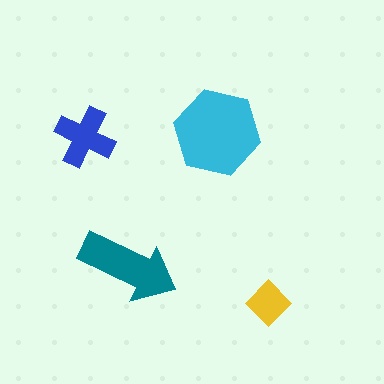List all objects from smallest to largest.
The yellow diamond, the blue cross, the teal arrow, the cyan hexagon.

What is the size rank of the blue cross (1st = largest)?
3rd.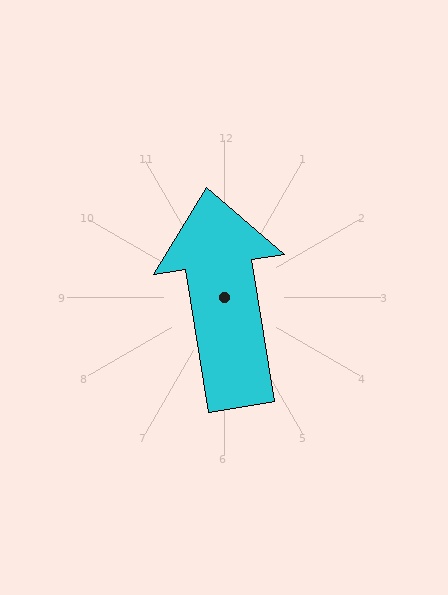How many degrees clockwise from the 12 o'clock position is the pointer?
Approximately 351 degrees.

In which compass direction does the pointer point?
North.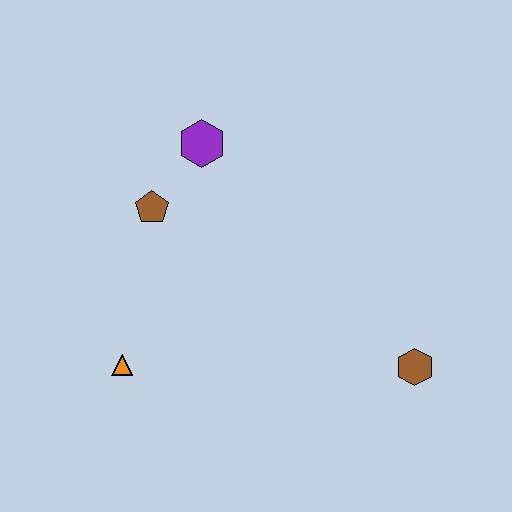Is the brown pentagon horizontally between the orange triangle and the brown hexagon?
Yes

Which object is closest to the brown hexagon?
The orange triangle is closest to the brown hexagon.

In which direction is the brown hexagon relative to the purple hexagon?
The brown hexagon is below the purple hexagon.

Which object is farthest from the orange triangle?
The brown hexagon is farthest from the orange triangle.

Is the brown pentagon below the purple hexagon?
Yes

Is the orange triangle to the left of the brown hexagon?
Yes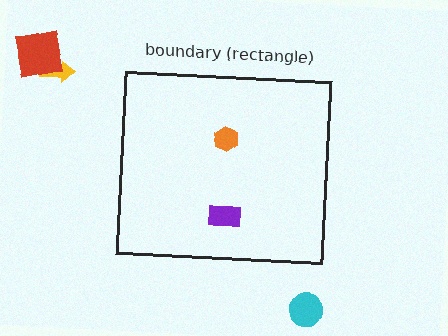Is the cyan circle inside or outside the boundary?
Outside.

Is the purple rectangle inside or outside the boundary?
Inside.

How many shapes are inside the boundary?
2 inside, 3 outside.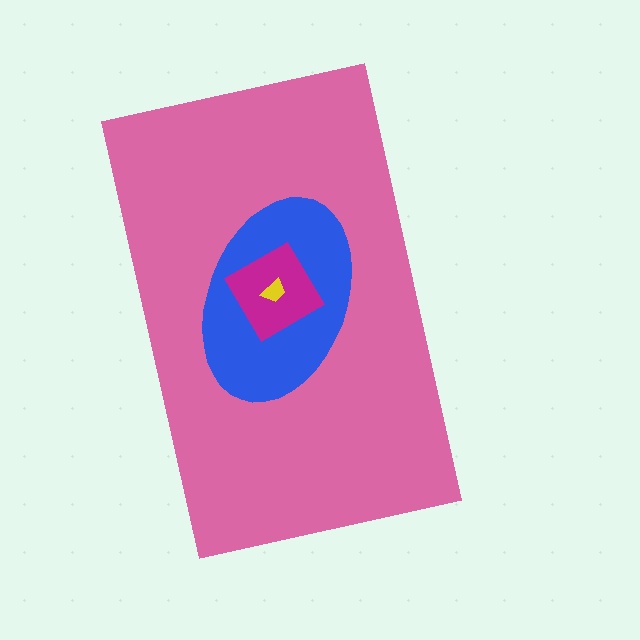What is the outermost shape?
The pink rectangle.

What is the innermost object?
The yellow trapezoid.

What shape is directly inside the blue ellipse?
The magenta diamond.